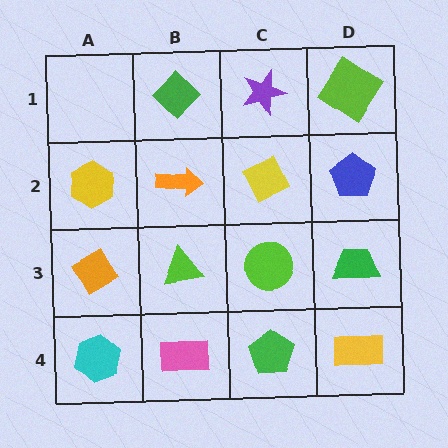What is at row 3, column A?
An orange diamond.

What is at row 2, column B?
An orange arrow.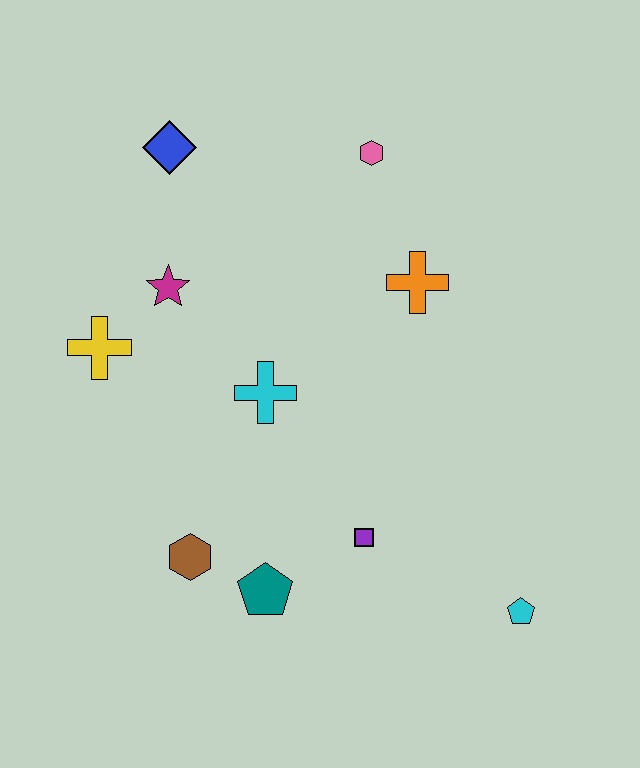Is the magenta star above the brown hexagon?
Yes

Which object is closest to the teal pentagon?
The brown hexagon is closest to the teal pentagon.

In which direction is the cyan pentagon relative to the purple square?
The cyan pentagon is to the right of the purple square.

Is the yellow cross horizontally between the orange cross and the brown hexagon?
No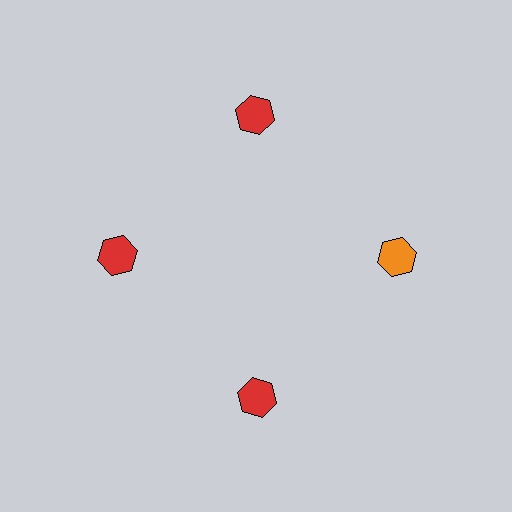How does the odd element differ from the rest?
It has a different color: orange instead of red.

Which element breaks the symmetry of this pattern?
The orange hexagon at roughly the 3 o'clock position breaks the symmetry. All other shapes are red hexagons.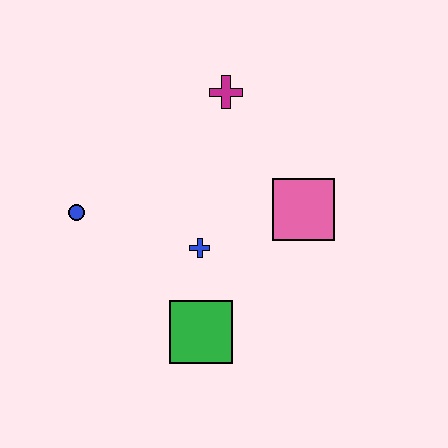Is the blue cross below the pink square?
Yes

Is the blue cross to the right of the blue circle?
Yes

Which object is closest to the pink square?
The blue cross is closest to the pink square.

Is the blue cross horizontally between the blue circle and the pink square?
Yes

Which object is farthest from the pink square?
The blue circle is farthest from the pink square.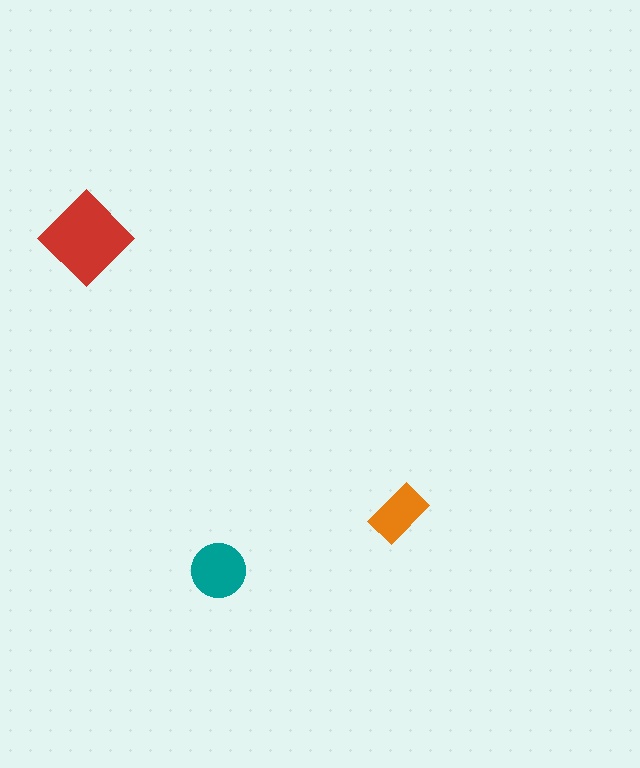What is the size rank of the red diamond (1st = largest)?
1st.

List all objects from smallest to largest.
The orange rectangle, the teal circle, the red diamond.